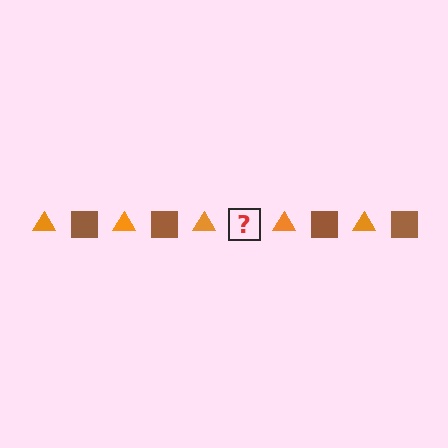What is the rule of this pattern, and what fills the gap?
The rule is that the pattern alternates between orange triangle and brown square. The gap should be filled with a brown square.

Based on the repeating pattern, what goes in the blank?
The blank should be a brown square.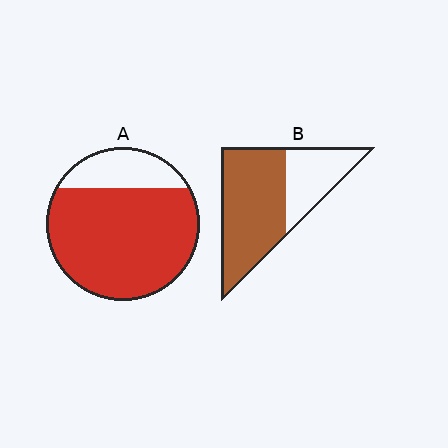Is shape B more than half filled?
Yes.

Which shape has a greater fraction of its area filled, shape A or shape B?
Shape A.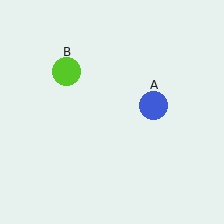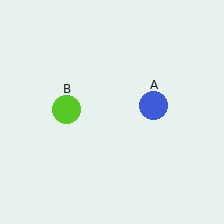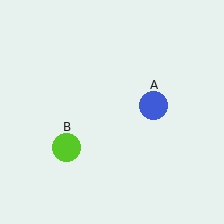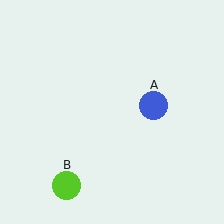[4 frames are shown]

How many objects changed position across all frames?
1 object changed position: lime circle (object B).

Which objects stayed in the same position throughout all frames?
Blue circle (object A) remained stationary.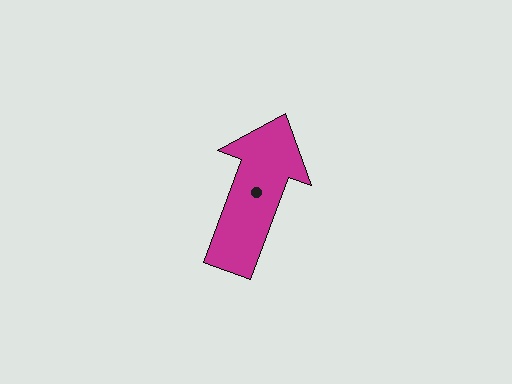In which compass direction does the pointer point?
North.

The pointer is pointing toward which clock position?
Roughly 1 o'clock.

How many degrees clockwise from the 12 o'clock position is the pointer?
Approximately 20 degrees.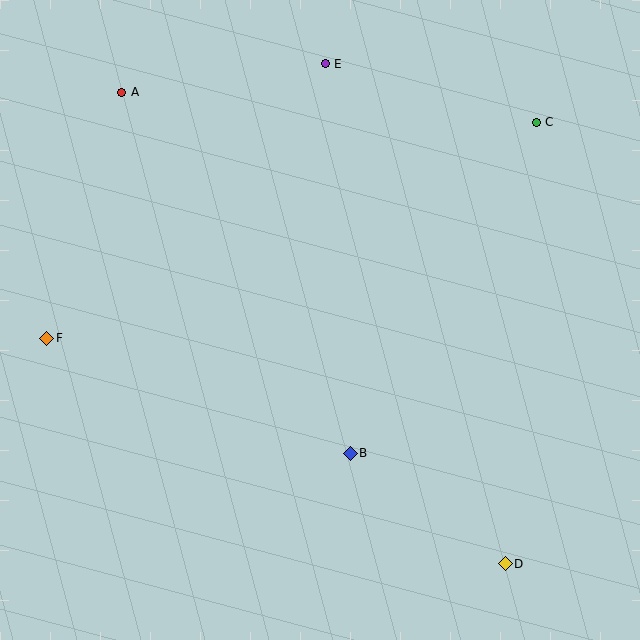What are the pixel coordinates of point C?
Point C is at (536, 122).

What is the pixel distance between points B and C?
The distance between B and C is 380 pixels.